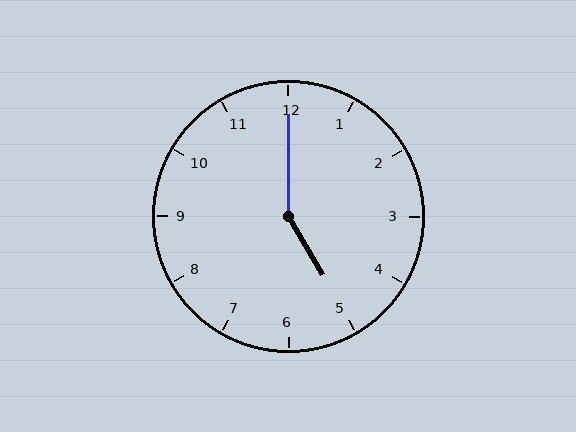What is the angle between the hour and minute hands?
Approximately 150 degrees.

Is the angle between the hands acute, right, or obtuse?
It is obtuse.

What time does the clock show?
5:00.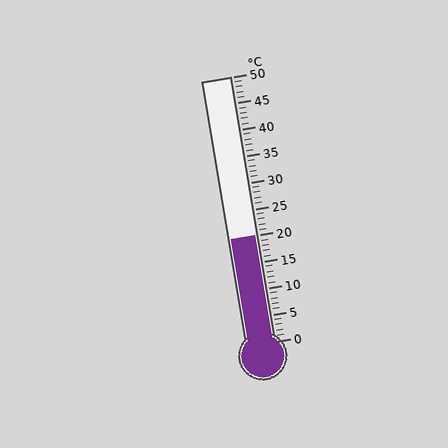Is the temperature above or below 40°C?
The temperature is below 40°C.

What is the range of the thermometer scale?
The thermometer scale ranges from 0°C to 50°C.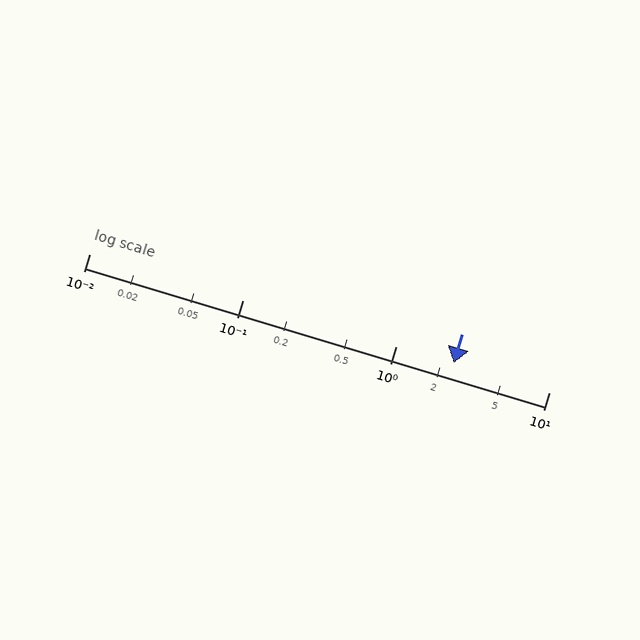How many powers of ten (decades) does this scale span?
The scale spans 3 decades, from 0.01 to 10.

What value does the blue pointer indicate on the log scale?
The pointer indicates approximately 2.4.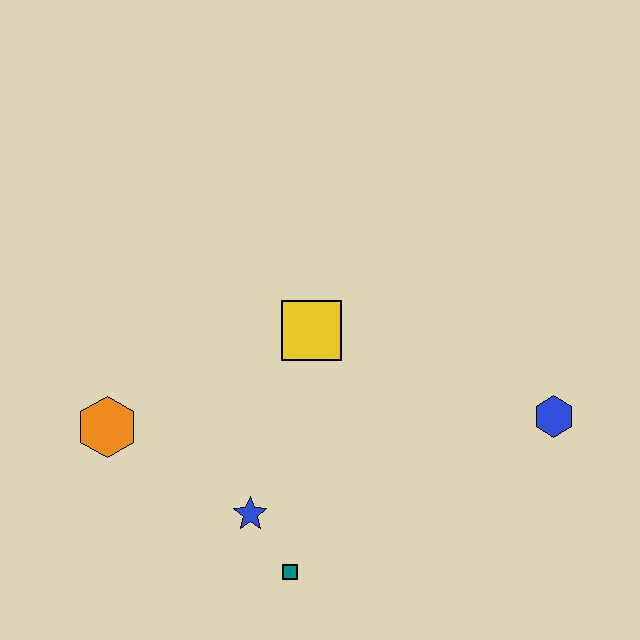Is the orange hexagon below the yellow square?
Yes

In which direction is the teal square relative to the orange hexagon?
The teal square is to the right of the orange hexagon.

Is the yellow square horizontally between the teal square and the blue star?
No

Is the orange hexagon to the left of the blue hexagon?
Yes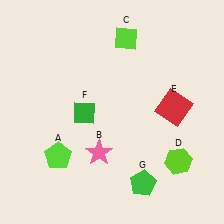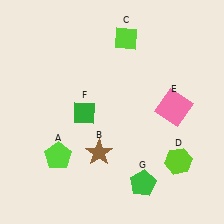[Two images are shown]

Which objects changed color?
B changed from pink to brown. E changed from red to pink.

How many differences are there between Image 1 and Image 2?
There are 2 differences between the two images.